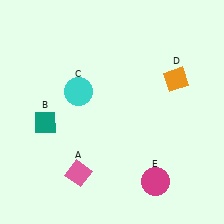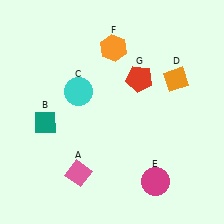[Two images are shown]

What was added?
An orange hexagon (F), a red pentagon (G) were added in Image 2.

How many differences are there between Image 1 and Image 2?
There are 2 differences between the two images.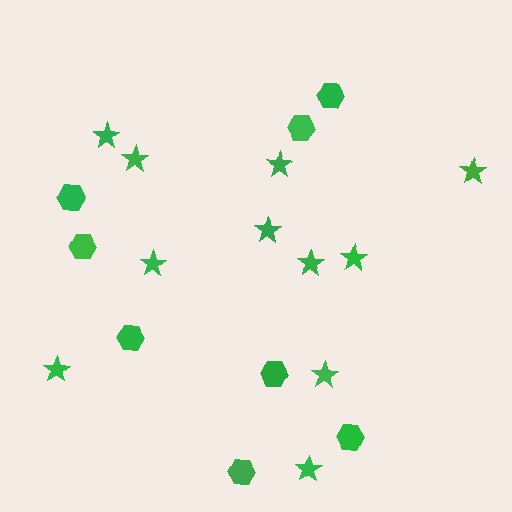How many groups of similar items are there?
There are 2 groups: one group of stars (11) and one group of hexagons (8).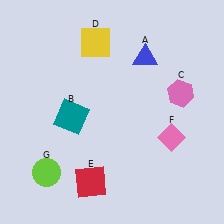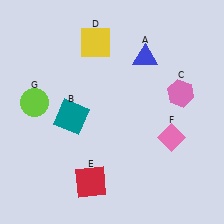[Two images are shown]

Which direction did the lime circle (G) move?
The lime circle (G) moved up.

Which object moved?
The lime circle (G) moved up.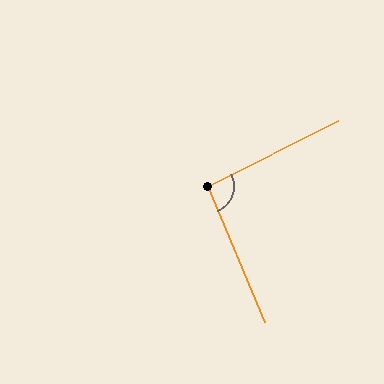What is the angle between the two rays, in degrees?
Approximately 94 degrees.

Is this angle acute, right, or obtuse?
It is approximately a right angle.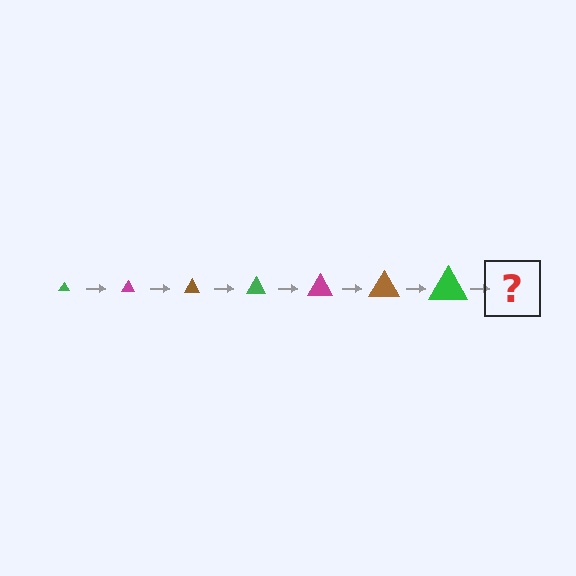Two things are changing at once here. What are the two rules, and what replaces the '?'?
The two rules are that the triangle grows larger each step and the color cycles through green, magenta, and brown. The '?' should be a magenta triangle, larger than the previous one.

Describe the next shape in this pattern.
It should be a magenta triangle, larger than the previous one.